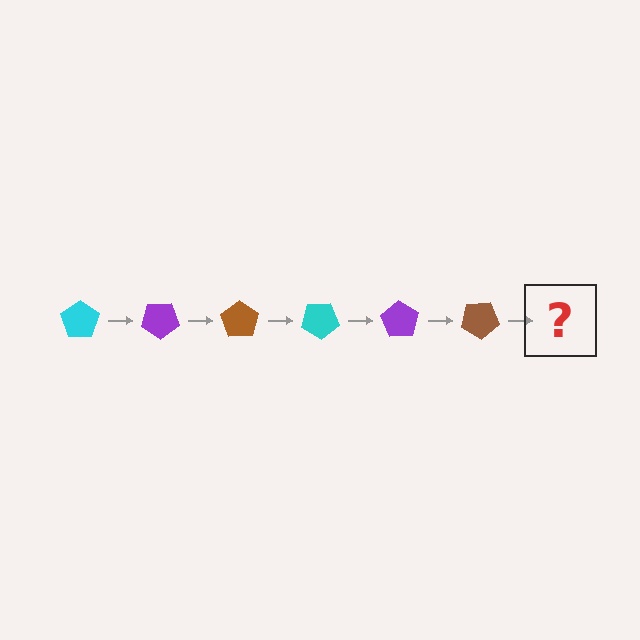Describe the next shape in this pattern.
It should be a cyan pentagon, rotated 210 degrees from the start.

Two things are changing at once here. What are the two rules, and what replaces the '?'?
The two rules are that it rotates 35 degrees each step and the color cycles through cyan, purple, and brown. The '?' should be a cyan pentagon, rotated 210 degrees from the start.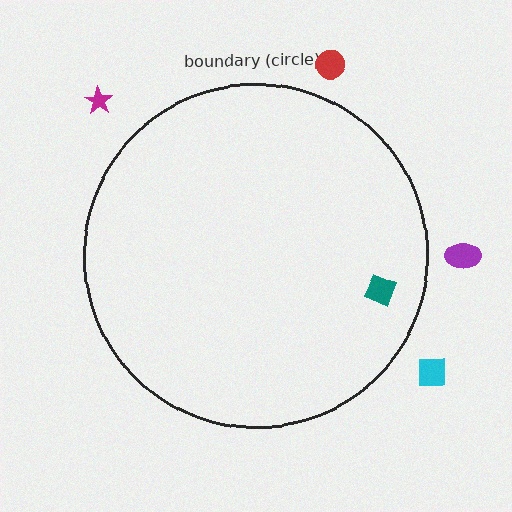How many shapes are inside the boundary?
1 inside, 4 outside.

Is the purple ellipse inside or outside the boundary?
Outside.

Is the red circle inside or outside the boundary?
Outside.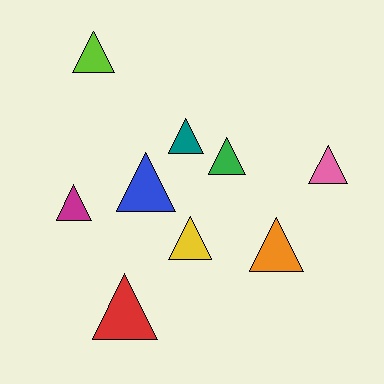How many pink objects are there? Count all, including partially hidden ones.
There is 1 pink object.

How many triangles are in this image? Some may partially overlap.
There are 9 triangles.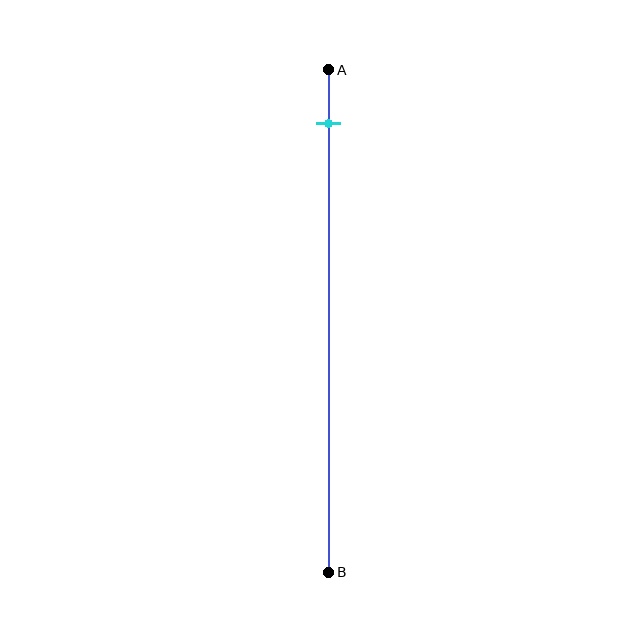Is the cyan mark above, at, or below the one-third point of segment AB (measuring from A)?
The cyan mark is above the one-third point of segment AB.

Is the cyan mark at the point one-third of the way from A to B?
No, the mark is at about 10% from A, not at the 33% one-third point.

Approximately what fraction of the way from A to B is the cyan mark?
The cyan mark is approximately 10% of the way from A to B.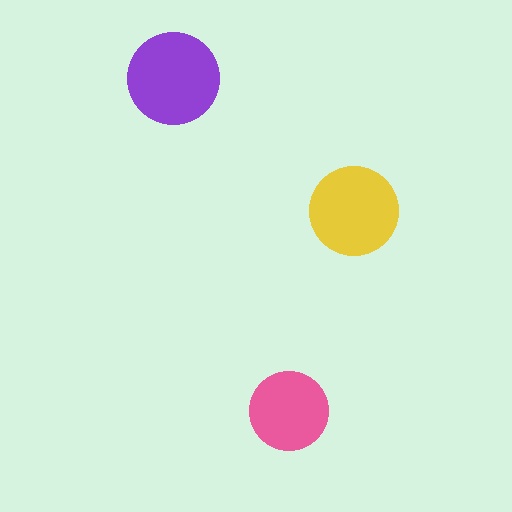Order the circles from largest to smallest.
the purple one, the yellow one, the pink one.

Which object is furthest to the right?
The yellow circle is rightmost.